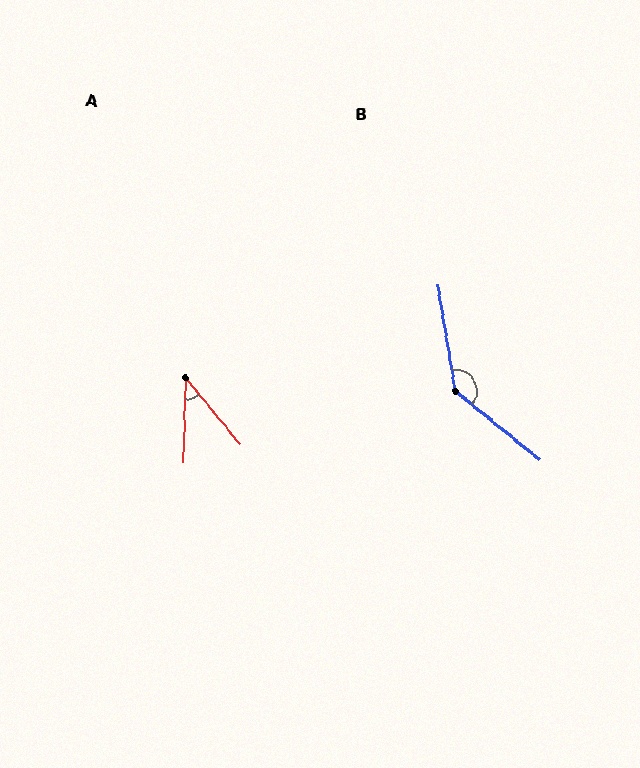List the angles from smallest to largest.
A (41°), B (139°).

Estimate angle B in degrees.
Approximately 139 degrees.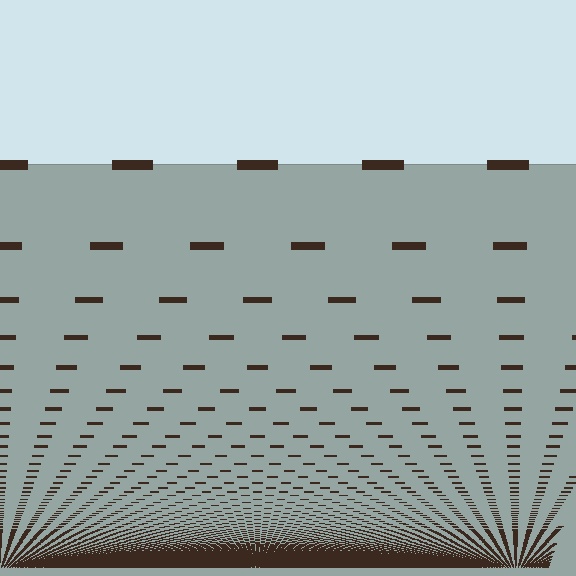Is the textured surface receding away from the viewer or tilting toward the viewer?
The surface appears to tilt toward the viewer. Texture elements get larger and sparser toward the top.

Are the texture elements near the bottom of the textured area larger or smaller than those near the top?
Smaller. The gradient is inverted — elements near the bottom are smaller and denser.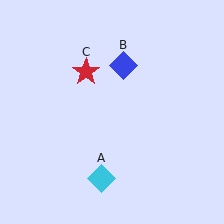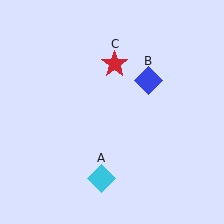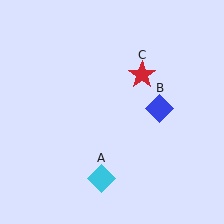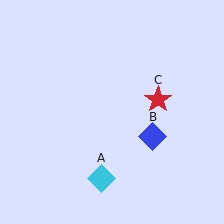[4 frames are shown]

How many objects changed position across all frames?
2 objects changed position: blue diamond (object B), red star (object C).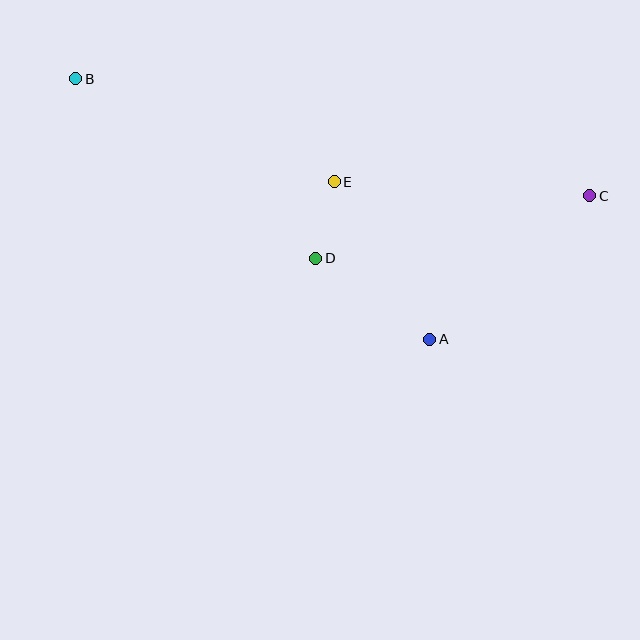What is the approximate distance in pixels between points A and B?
The distance between A and B is approximately 440 pixels.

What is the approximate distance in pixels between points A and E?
The distance between A and E is approximately 184 pixels.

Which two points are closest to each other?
Points D and E are closest to each other.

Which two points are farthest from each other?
Points B and C are farthest from each other.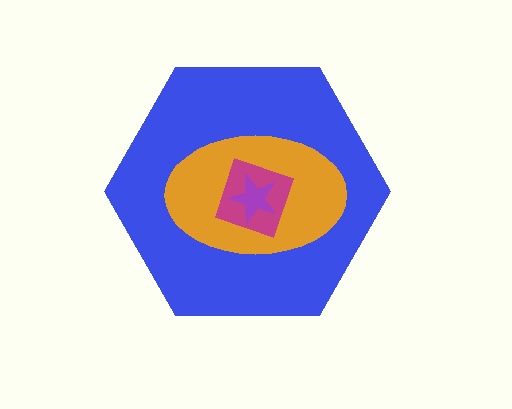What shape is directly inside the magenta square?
The purple star.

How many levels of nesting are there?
4.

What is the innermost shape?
The purple star.